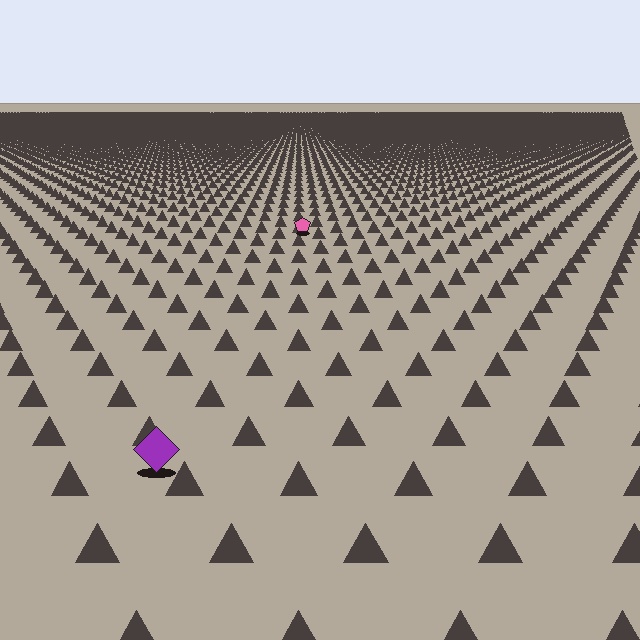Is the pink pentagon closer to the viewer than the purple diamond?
No. The purple diamond is closer — you can tell from the texture gradient: the ground texture is coarser near it.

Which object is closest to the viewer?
The purple diamond is closest. The texture marks near it are larger and more spread out.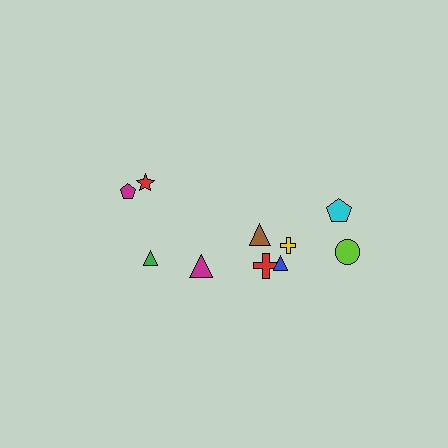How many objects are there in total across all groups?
There are 10 objects.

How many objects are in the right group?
There are 6 objects.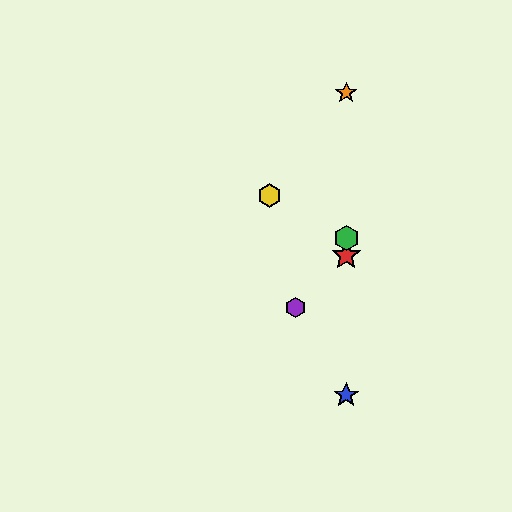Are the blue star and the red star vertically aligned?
Yes, both are at x≈346.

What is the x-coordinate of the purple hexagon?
The purple hexagon is at x≈295.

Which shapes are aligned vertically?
The red star, the blue star, the green hexagon, the orange star are aligned vertically.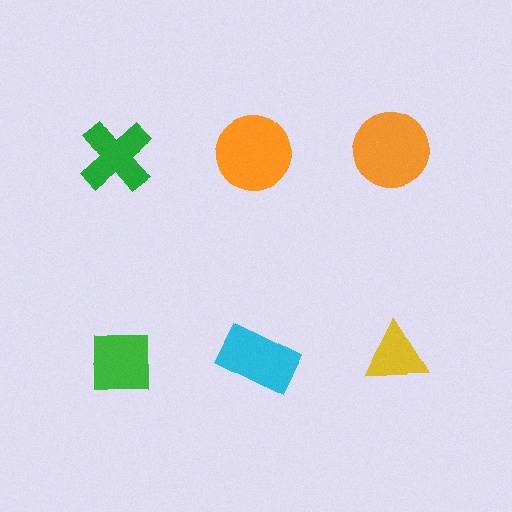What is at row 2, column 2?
A cyan rectangle.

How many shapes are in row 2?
3 shapes.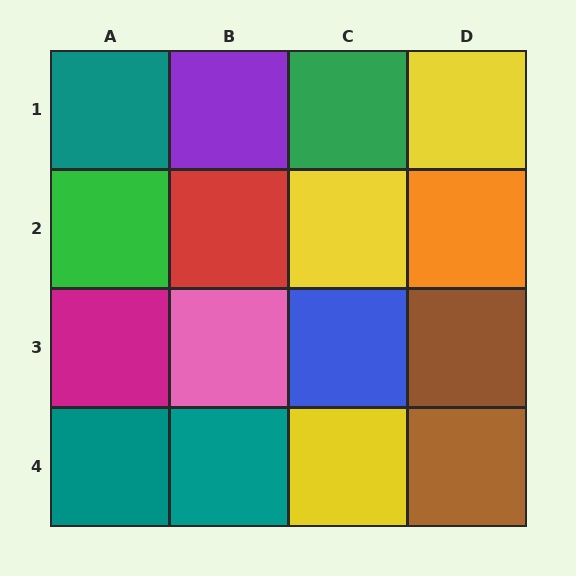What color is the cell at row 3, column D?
Brown.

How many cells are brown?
2 cells are brown.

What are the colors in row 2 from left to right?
Green, red, yellow, orange.